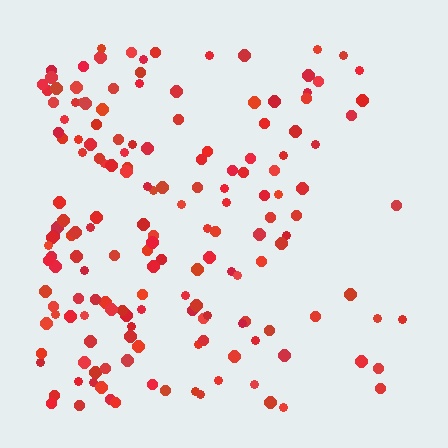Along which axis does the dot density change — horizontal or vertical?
Horizontal.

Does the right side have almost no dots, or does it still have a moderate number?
Still a moderate number, just noticeably fewer than the left.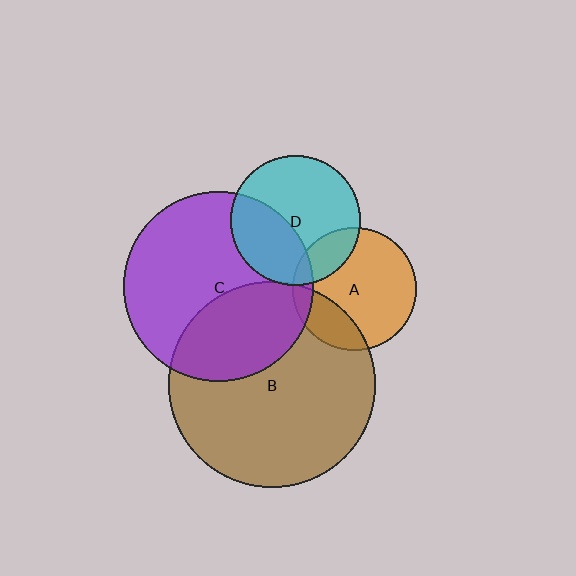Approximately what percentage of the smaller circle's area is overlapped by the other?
Approximately 5%.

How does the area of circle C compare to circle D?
Approximately 2.1 times.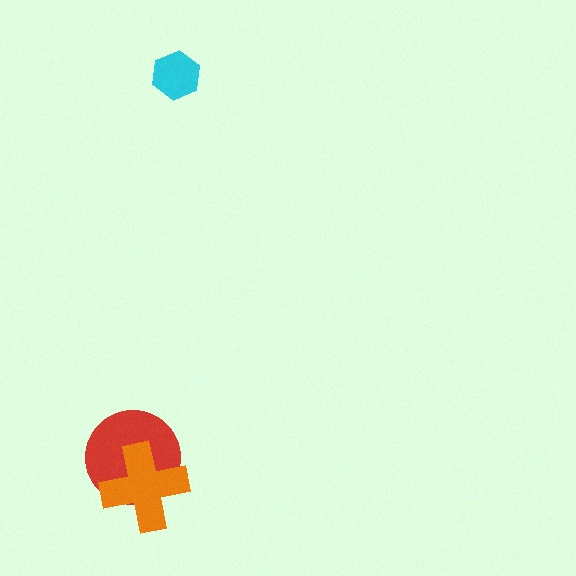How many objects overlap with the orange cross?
1 object overlaps with the orange cross.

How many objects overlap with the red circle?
1 object overlaps with the red circle.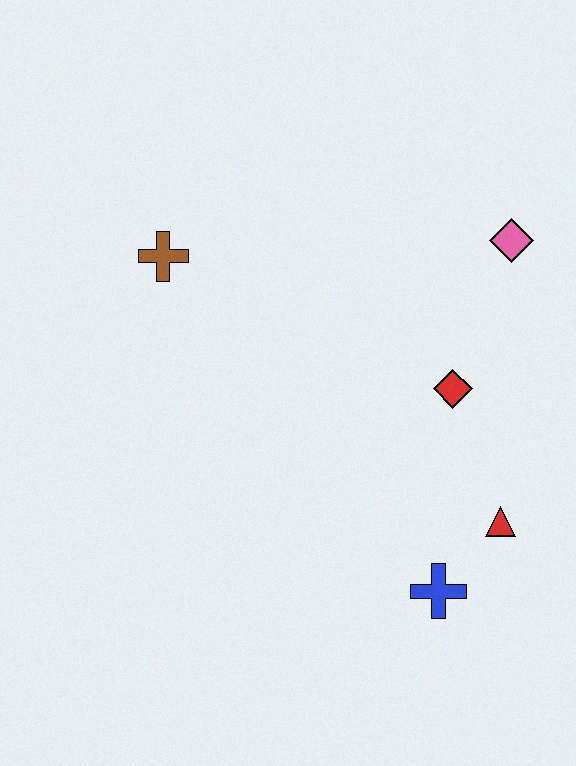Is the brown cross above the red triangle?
Yes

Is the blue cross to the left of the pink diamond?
Yes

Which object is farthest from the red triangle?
The brown cross is farthest from the red triangle.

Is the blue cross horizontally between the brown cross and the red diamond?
Yes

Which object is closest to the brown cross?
The red diamond is closest to the brown cross.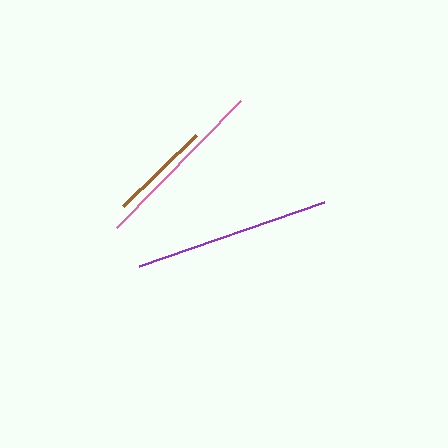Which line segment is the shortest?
The brown line is the shortest at approximately 101 pixels.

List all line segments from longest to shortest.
From longest to shortest: purple, pink, brown.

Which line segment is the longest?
The purple line is the longest at approximately 197 pixels.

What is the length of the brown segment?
The brown segment is approximately 101 pixels long.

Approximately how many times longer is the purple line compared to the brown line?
The purple line is approximately 1.9 times the length of the brown line.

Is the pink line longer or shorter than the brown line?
The pink line is longer than the brown line.